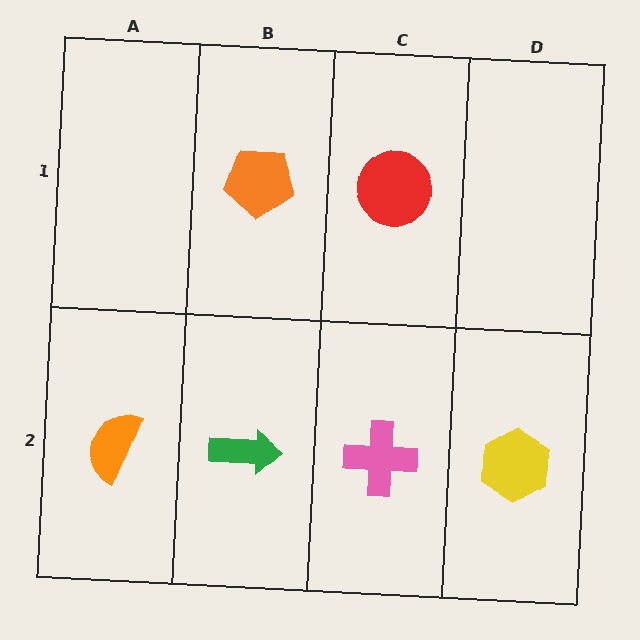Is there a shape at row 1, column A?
No, that cell is empty.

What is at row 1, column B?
An orange pentagon.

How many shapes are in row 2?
4 shapes.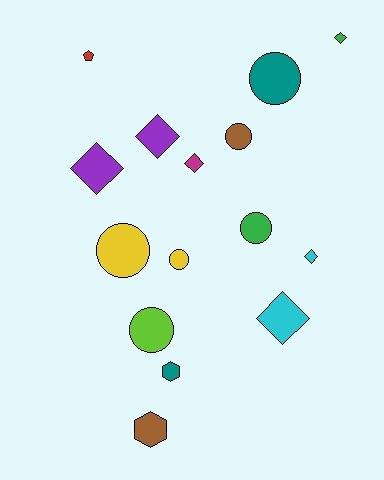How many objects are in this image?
There are 15 objects.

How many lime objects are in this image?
There is 1 lime object.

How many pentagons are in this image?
There is 1 pentagon.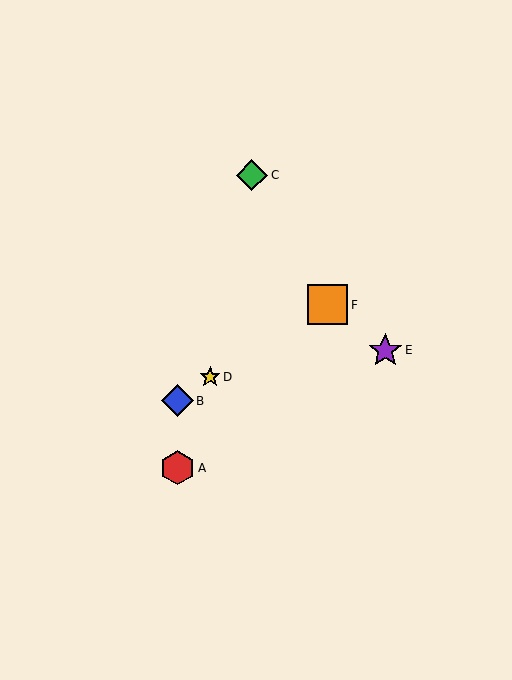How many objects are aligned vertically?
2 objects (A, B) are aligned vertically.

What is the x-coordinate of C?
Object C is at x≈252.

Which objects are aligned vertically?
Objects A, B are aligned vertically.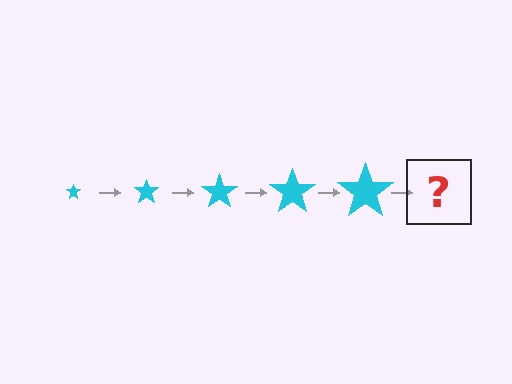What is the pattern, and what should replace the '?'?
The pattern is that the star gets progressively larger each step. The '?' should be a cyan star, larger than the previous one.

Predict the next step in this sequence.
The next step is a cyan star, larger than the previous one.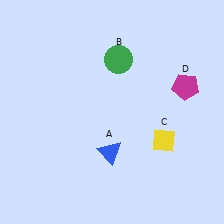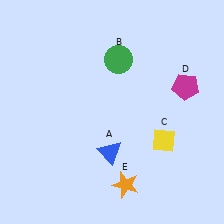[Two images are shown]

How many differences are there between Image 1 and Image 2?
There is 1 difference between the two images.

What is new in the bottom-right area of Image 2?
An orange star (E) was added in the bottom-right area of Image 2.